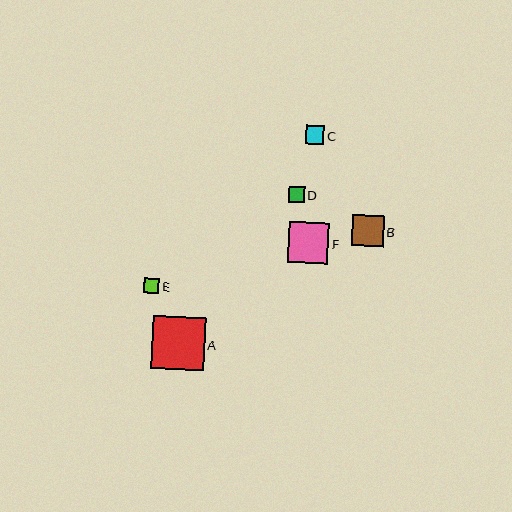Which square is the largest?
Square A is the largest with a size of approximately 53 pixels.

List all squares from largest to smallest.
From largest to smallest: A, F, B, C, D, E.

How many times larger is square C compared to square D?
Square C is approximately 1.1 times the size of square D.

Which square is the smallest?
Square E is the smallest with a size of approximately 16 pixels.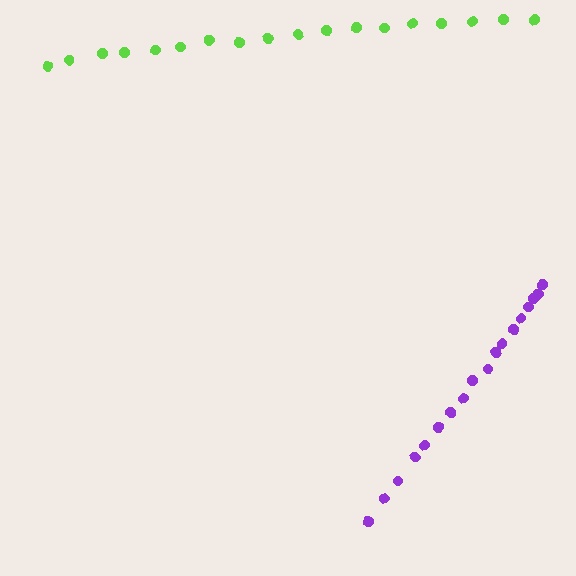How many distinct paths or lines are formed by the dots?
There are 2 distinct paths.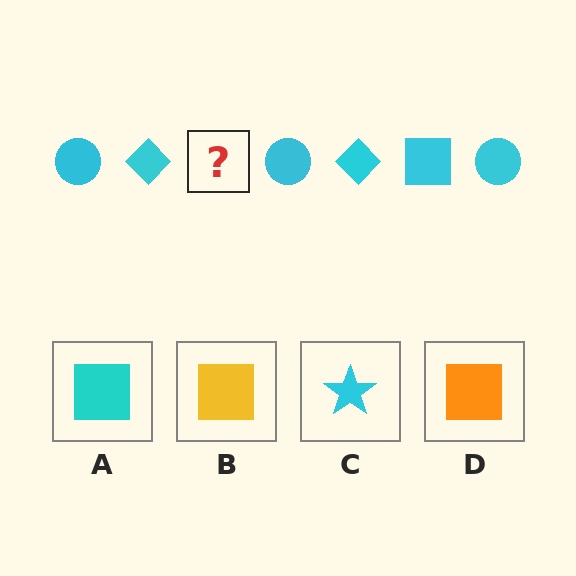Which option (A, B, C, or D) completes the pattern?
A.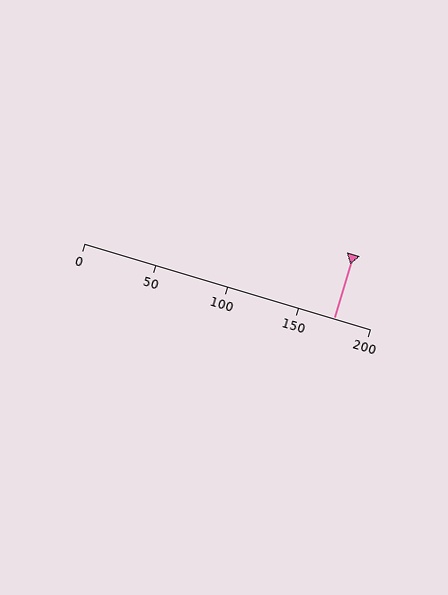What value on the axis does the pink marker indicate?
The marker indicates approximately 175.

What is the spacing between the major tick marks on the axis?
The major ticks are spaced 50 apart.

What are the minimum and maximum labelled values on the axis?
The axis runs from 0 to 200.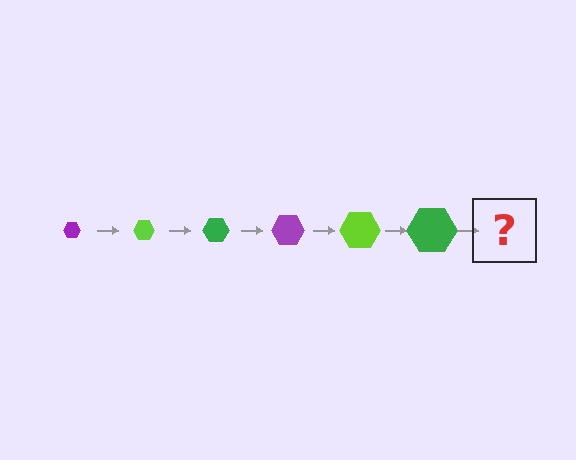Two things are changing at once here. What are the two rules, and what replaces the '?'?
The two rules are that the hexagon grows larger each step and the color cycles through purple, lime, and green. The '?' should be a purple hexagon, larger than the previous one.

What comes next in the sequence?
The next element should be a purple hexagon, larger than the previous one.